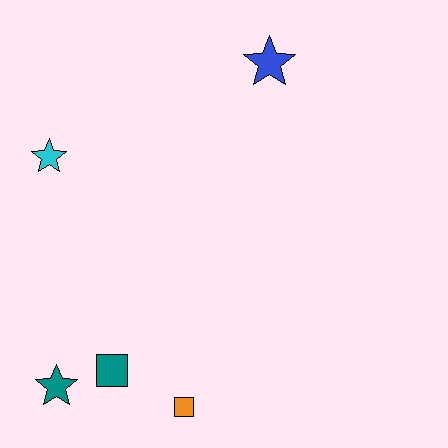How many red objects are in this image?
There are no red objects.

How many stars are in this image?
There are 3 stars.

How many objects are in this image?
There are 5 objects.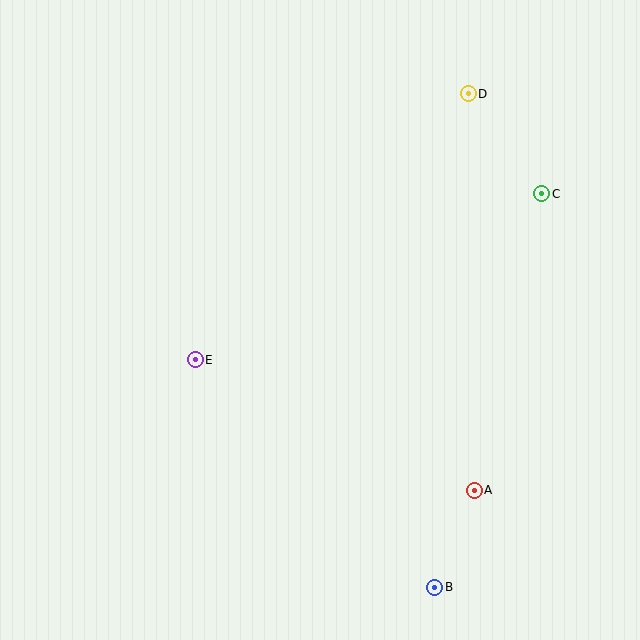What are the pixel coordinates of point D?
Point D is at (468, 94).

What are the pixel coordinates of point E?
Point E is at (195, 360).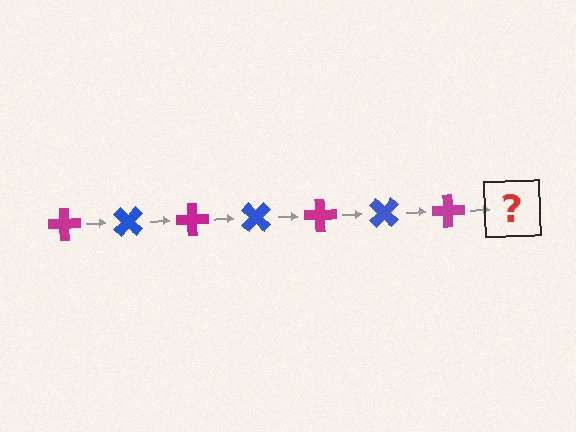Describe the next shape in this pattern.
It should be a blue cross, rotated 315 degrees from the start.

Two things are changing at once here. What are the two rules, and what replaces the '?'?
The two rules are that it rotates 45 degrees each step and the color cycles through magenta and blue. The '?' should be a blue cross, rotated 315 degrees from the start.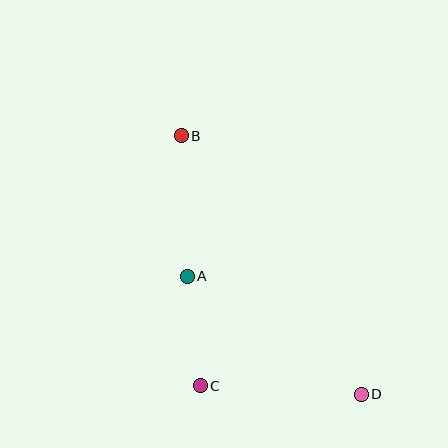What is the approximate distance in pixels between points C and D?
The distance between C and D is approximately 161 pixels.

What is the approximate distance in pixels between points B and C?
The distance between B and C is approximately 251 pixels.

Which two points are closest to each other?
Points A and C are closest to each other.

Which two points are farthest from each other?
Points B and D are farthest from each other.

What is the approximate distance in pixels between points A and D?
The distance between A and D is approximately 211 pixels.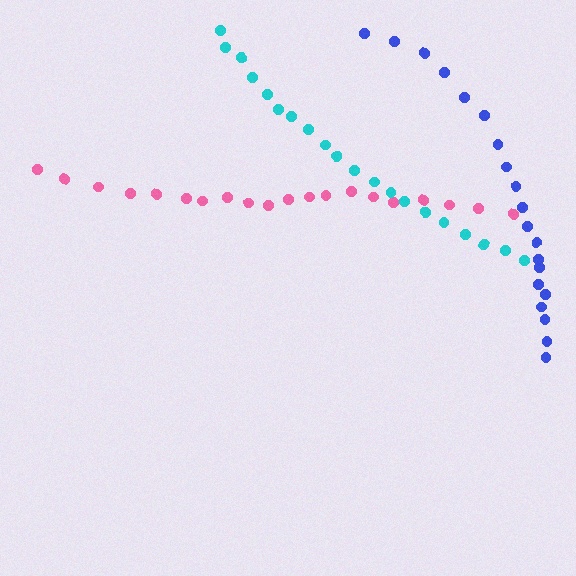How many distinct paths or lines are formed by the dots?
There are 3 distinct paths.